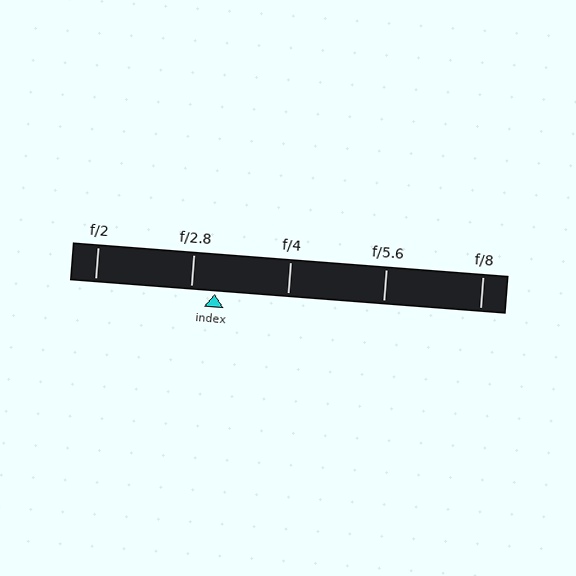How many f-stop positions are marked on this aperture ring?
There are 5 f-stop positions marked.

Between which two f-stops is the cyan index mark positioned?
The index mark is between f/2.8 and f/4.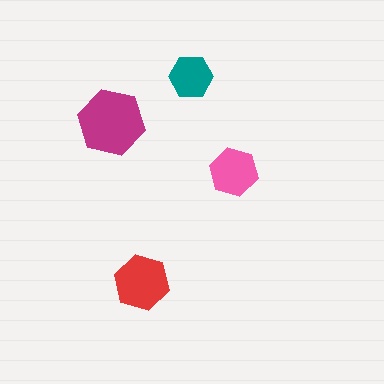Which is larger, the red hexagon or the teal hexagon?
The red one.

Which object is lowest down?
The red hexagon is bottommost.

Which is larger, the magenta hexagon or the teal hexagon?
The magenta one.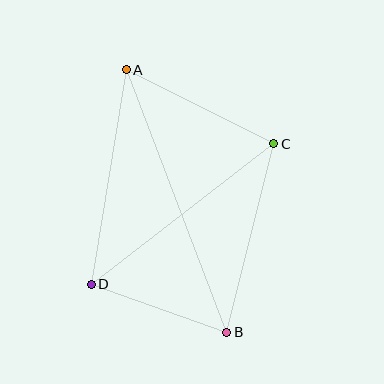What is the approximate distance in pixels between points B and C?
The distance between B and C is approximately 194 pixels.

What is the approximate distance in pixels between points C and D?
The distance between C and D is approximately 230 pixels.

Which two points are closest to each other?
Points B and D are closest to each other.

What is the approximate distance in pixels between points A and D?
The distance between A and D is approximately 217 pixels.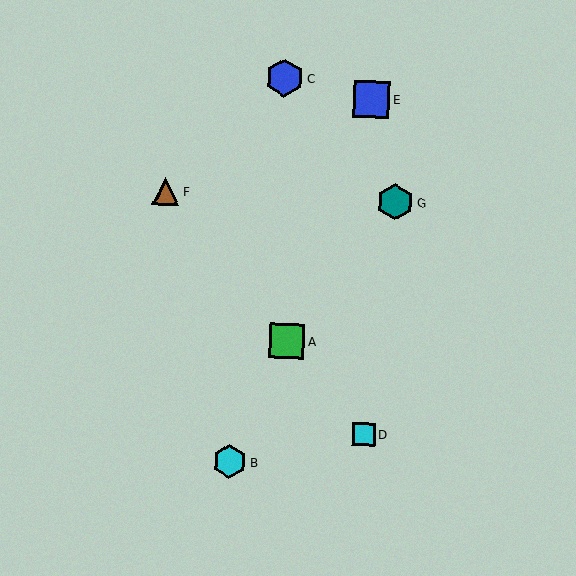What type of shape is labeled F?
Shape F is a brown triangle.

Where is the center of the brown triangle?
The center of the brown triangle is at (166, 191).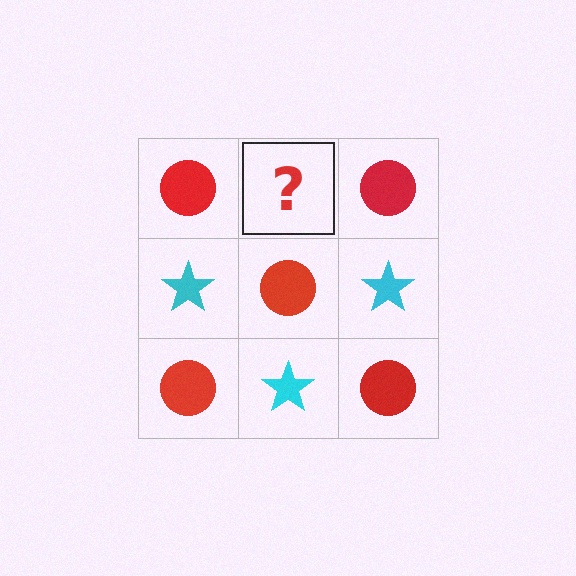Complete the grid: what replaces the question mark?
The question mark should be replaced with a cyan star.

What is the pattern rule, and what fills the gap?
The rule is that it alternates red circle and cyan star in a checkerboard pattern. The gap should be filled with a cyan star.